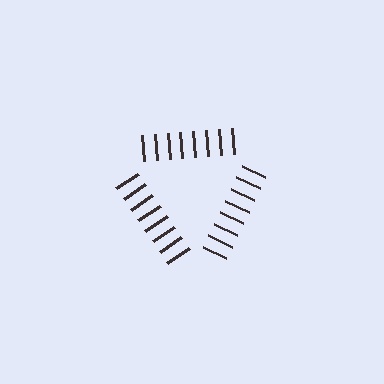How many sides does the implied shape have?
3 sides — the line-ends trace a triangle.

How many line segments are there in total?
24 — 8 along each of the 3 edges.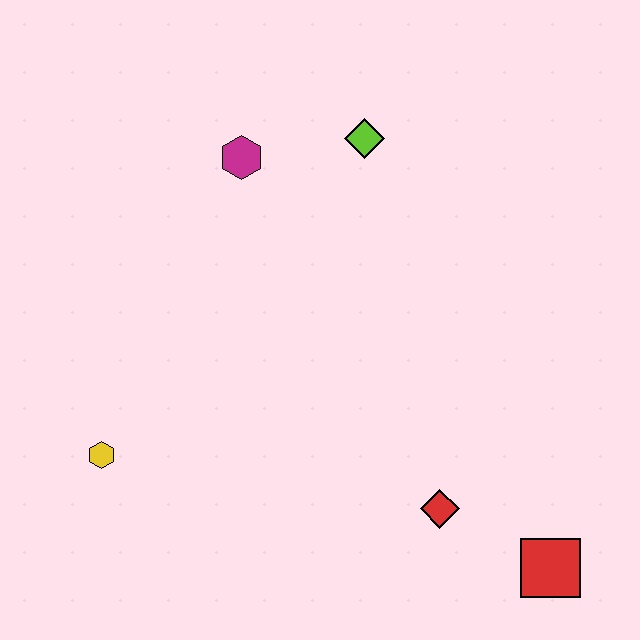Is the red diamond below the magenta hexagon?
Yes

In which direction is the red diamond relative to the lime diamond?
The red diamond is below the lime diamond.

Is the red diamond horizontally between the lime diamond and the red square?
Yes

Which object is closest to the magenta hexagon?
The lime diamond is closest to the magenta hexagon.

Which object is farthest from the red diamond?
The magenta hexagon is farthest from the red diamond.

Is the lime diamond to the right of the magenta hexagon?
Yes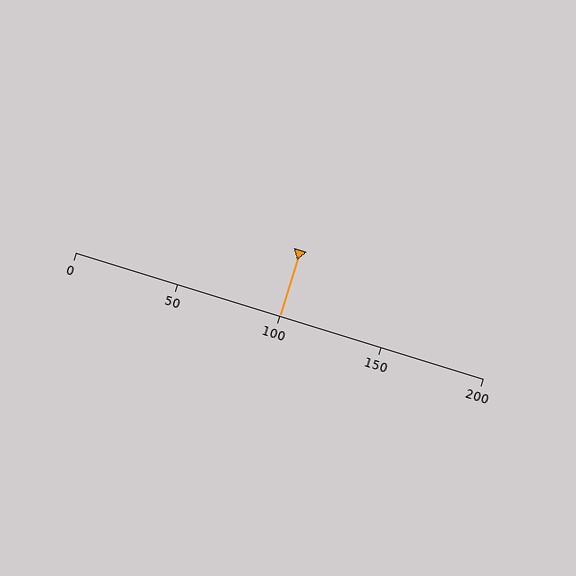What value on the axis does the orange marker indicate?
The marker indicates approximately 100.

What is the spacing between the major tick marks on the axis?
The major ticks are spaced 50 apart.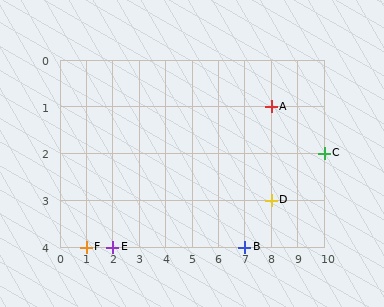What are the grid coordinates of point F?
Point F is at grid coordinates (1, 4).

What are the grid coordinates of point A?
Point A is at grid coordinates (8, 1).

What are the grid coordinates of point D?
Point D is at grid coordinates (8, 3).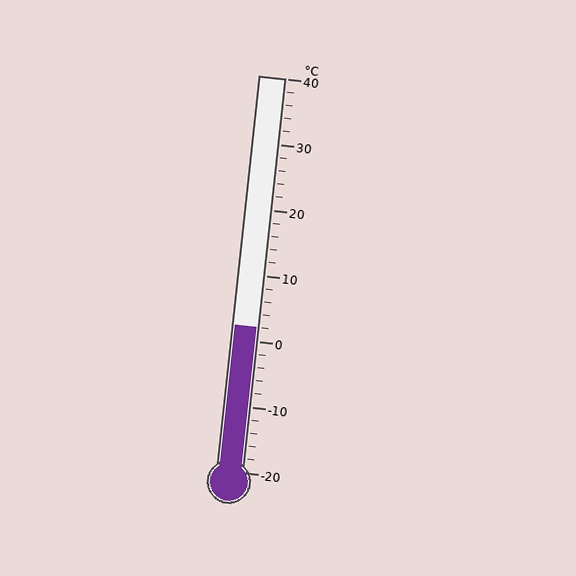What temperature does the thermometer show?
The thermometer shows approximately 2°C.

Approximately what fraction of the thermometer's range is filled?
The thermometer is filled to approximately 35% of its range.